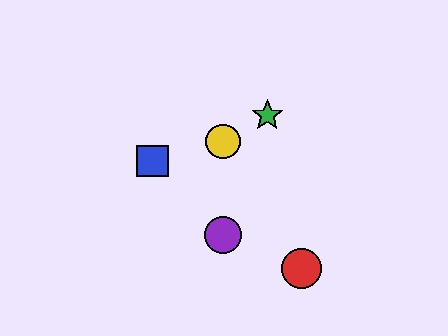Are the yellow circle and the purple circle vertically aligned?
Yes, both are at x≈223.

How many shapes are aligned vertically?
2 shapes (the yellow circle, the purple circle) are aligned vertically.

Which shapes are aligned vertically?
The yellow circle, the purple circle are aligned vertically.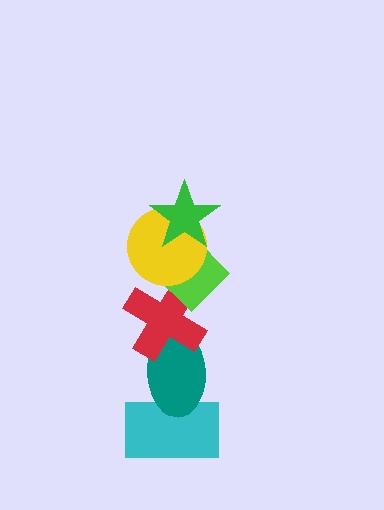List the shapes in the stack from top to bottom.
From top to bottom: the green star, the yellow circle, the lime diamond, the red cross, the teal ellipse, the cyan rectangle.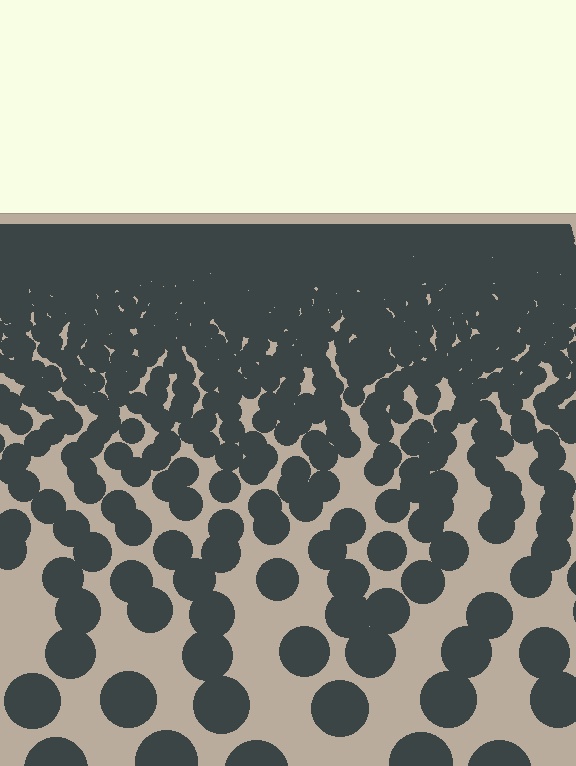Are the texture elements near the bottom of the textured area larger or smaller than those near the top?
Larger. Near the bottom, elements are closer to the viewer and appear at a bigger on-screen size.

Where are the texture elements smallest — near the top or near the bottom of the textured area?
Near the top.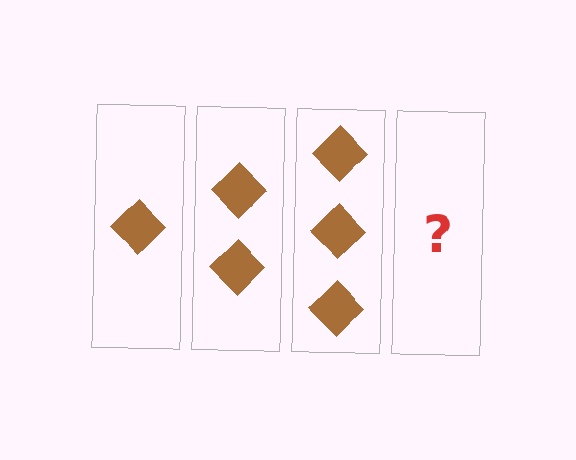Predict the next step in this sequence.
The next step is 4 diamonds.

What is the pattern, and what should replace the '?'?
The pattern is that each step adds one more diamond. The '?' should be 4 diamonds.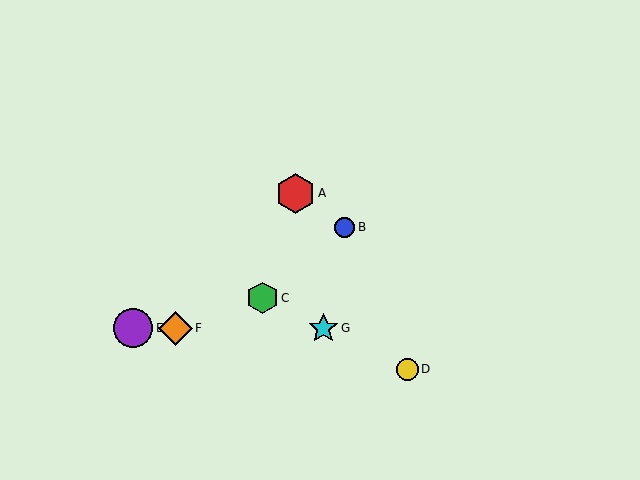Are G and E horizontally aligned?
Yes, both are at y≈328.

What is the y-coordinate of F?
Object F is at y≈328.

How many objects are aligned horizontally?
3 objects (E, F, G) are aligned horizontally.